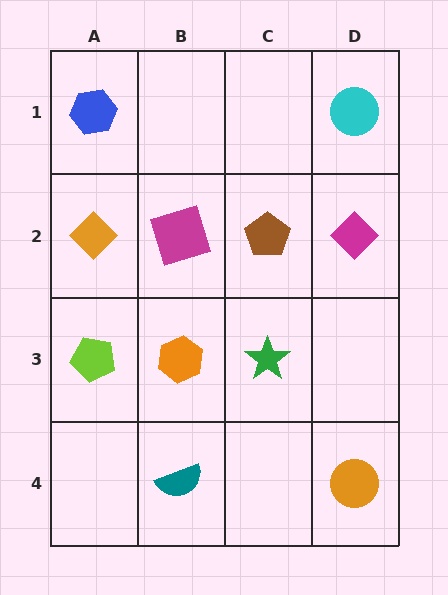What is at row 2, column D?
A magenta diamond.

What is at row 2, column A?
An orange diamond.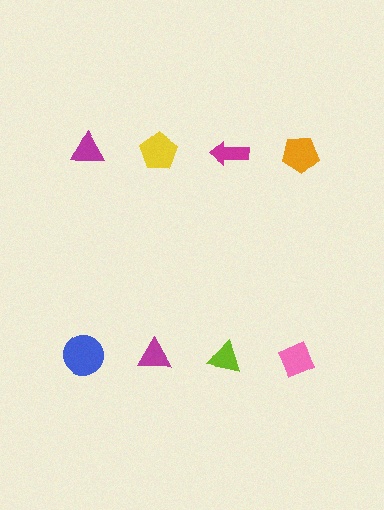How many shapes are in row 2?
4 shapes.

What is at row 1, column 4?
An orange pentagon.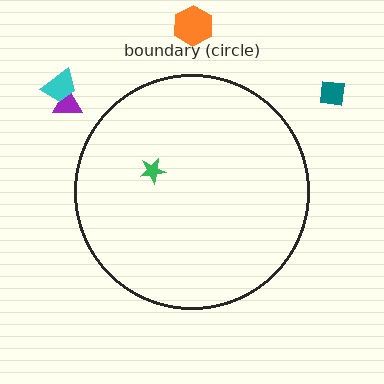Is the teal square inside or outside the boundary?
Outside.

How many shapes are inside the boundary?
1 inside, 4 outside.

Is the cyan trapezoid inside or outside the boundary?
Outside.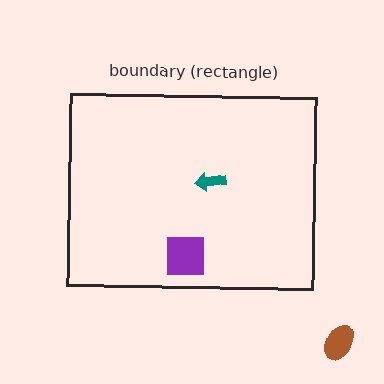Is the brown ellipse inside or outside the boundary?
Outside.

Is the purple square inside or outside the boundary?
Inside.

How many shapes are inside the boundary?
2 inside, 1 outside.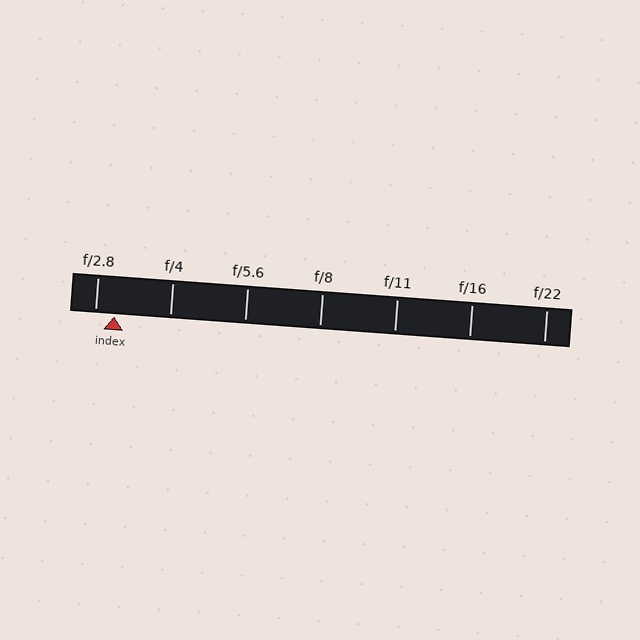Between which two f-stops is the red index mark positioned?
The index mark is between f/2.8 and f/4.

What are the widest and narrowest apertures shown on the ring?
The widest aperture shown is f/2.8 and the narrowest is f/22.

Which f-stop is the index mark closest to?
The index mark is closest to f/2.8.